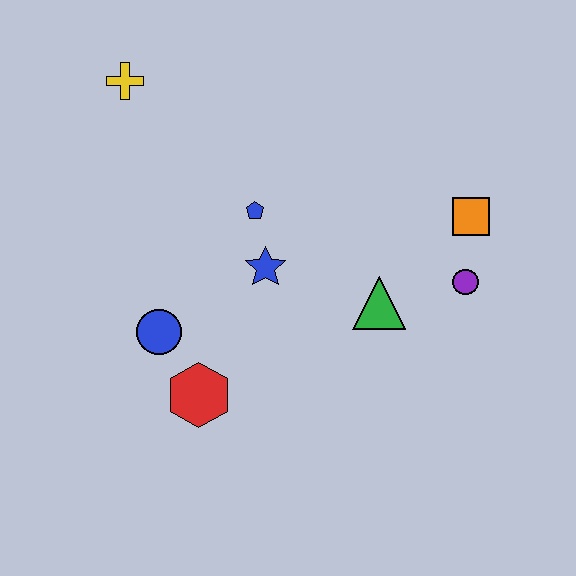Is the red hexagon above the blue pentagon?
No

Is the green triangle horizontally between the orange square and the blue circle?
Yes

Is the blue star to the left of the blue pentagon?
No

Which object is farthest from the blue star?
The yellow cross is farthest from the blue star.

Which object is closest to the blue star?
The blue pentagon is closest to the blue star.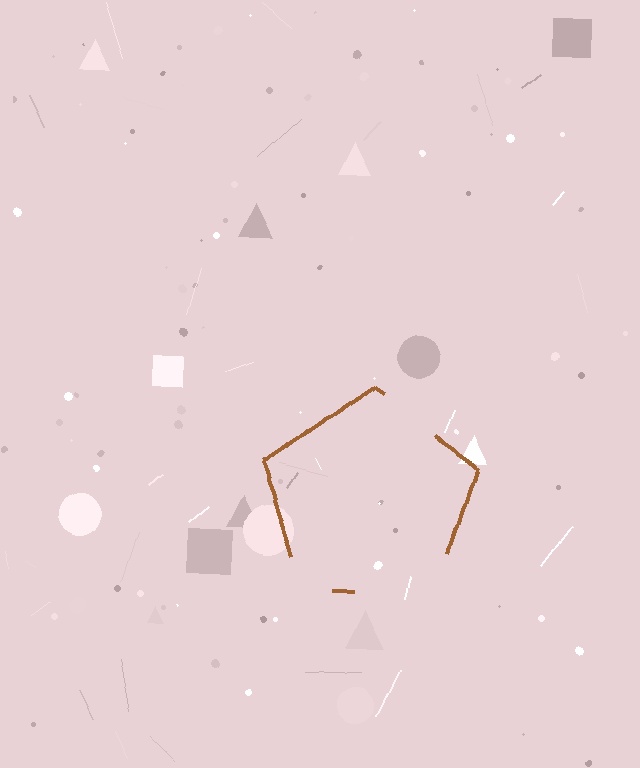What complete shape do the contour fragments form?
The contour fragments form a pentagon.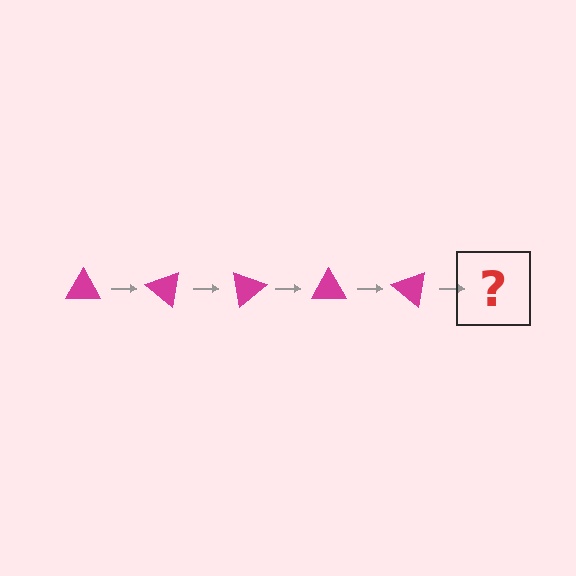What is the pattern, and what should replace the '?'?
The pattern is that the triangle rotates 40 degrees each step. The '?' should be a magenta triangle rotated 200 degrees.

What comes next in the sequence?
The next element should be a magenta triangle rotated 200 degrees.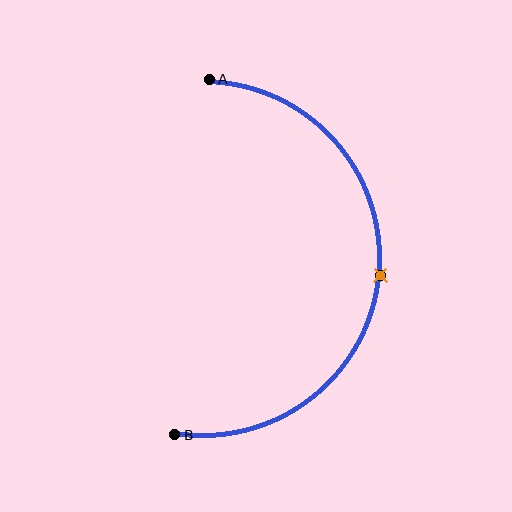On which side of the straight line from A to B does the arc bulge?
The arc bulges to the right of the straight line connecting A and B.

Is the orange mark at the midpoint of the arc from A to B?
Yes. The orange mark lies on the arc at equal arc-length from both A and B — it is the arc midpoint.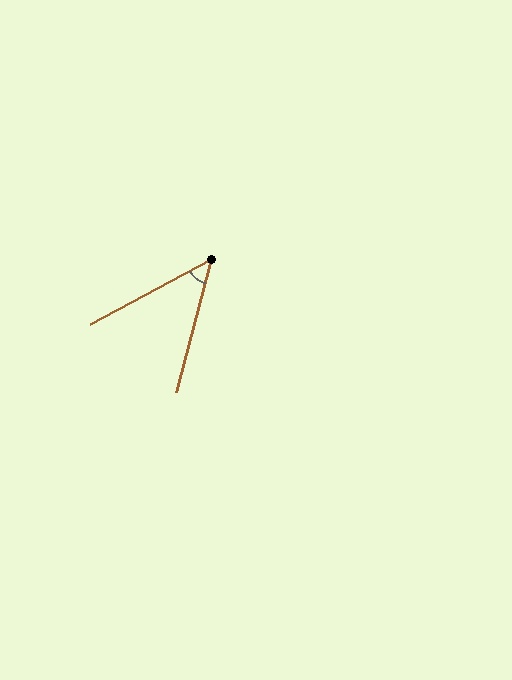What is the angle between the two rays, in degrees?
Approximately 47 degrees.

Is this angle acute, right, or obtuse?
It is acute.